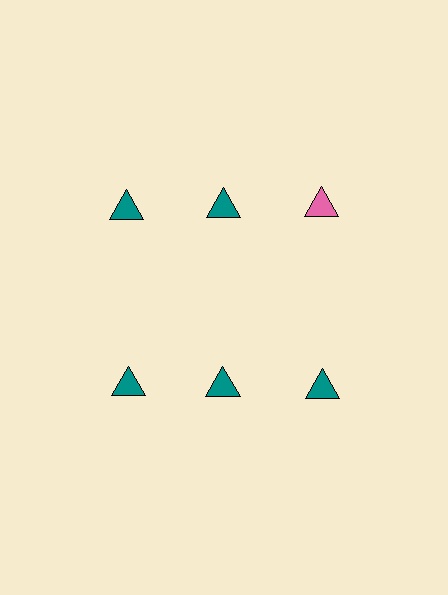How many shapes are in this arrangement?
There are 6 shapes arranged in a grid pattern.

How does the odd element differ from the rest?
It has a different color: pink instead of teal.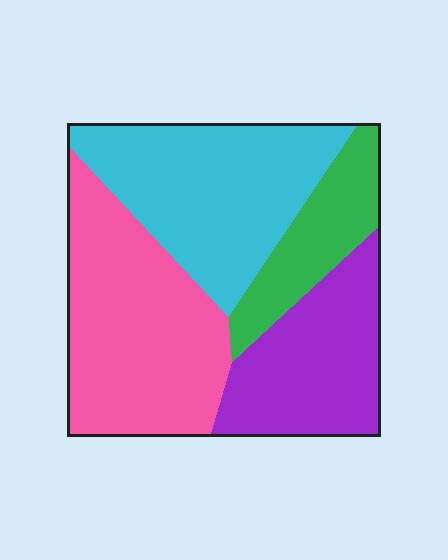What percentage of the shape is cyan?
Cyan covers roughly 30% of the shape.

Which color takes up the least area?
Green, at roughly 15%.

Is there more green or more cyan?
Cyan.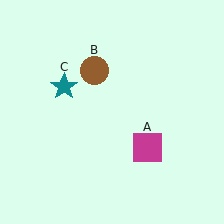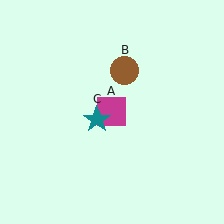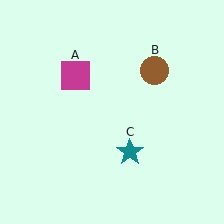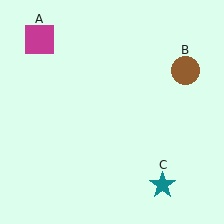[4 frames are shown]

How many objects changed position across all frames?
3 objects changed position: magenta square (object A), brown circle (object B), teal star (object C).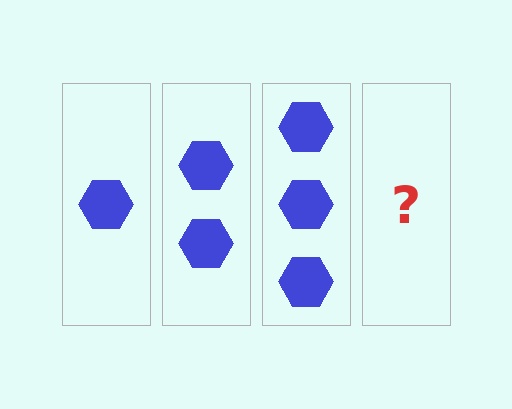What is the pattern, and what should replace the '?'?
The pattern is that each step adds one more hexagon. The '?' should be 4 hexagons.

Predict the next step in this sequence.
The next step is 4 hexagons.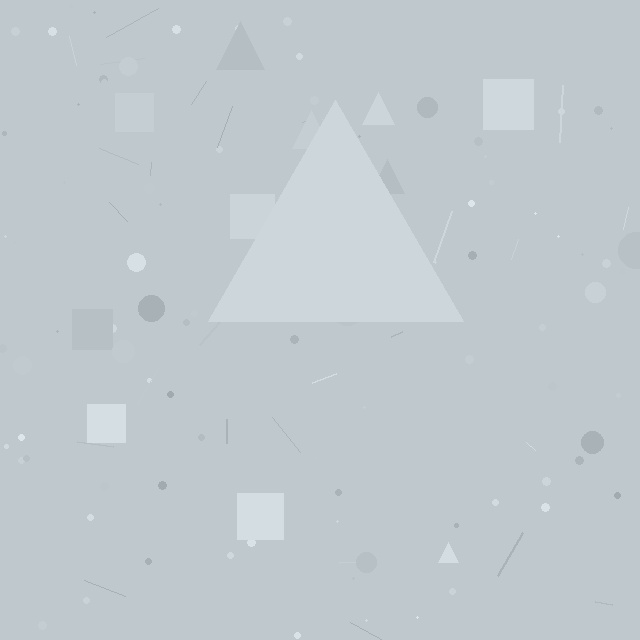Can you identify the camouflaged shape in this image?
The camouflaged shape is a triangle.